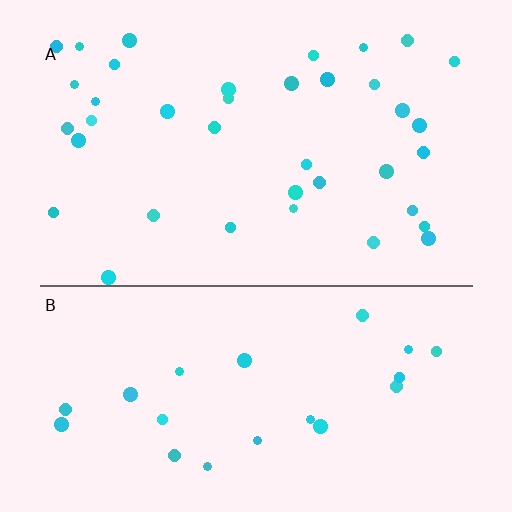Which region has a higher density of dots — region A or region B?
A (the top).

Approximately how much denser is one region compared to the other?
Approximately 1.7× — region A over region B.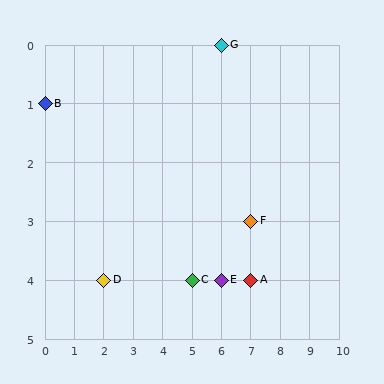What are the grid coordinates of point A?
Point A is at grid coordinates (7, 4).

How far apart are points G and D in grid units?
Points G and D are 4 columns and 4 rows apart (about 5.7 grid units diagonally).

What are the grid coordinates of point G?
Point G is at grid coordinates (6, 0).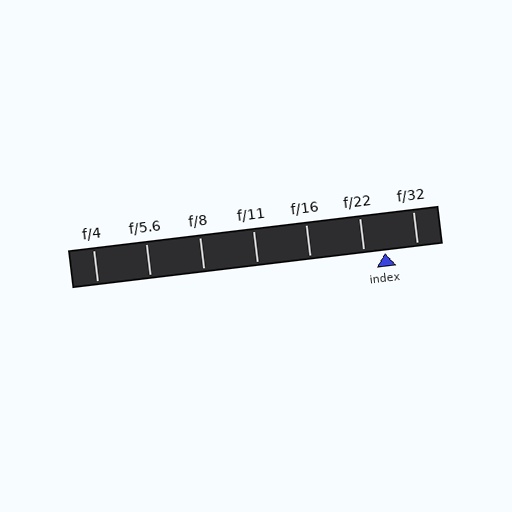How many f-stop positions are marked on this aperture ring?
There are 7 f-stop positions marked.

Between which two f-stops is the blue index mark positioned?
The index mark is between f/22 and f/32.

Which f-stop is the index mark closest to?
The index mark is closest to f/22.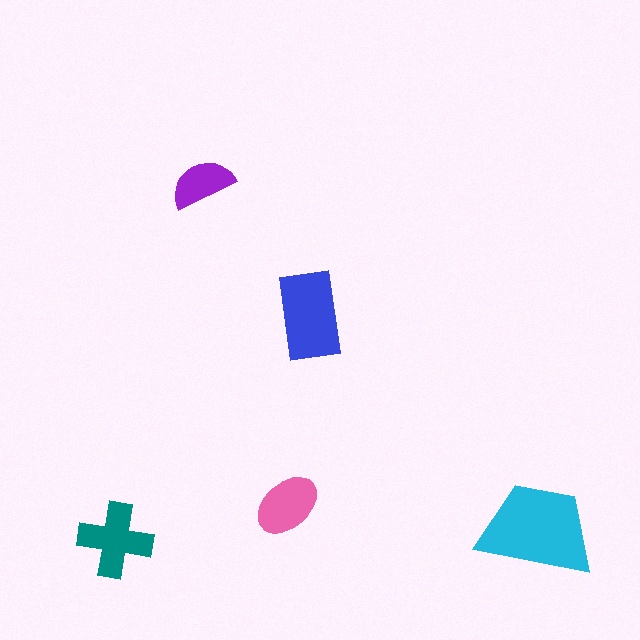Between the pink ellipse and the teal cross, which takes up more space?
The teal cross.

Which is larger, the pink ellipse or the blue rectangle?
The blue rectangle.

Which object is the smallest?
The purple semicircle.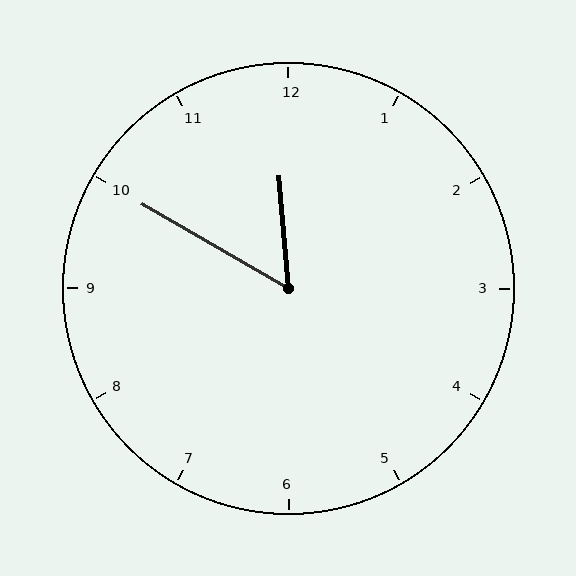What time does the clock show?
11:50.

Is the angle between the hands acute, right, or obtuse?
It is acute.